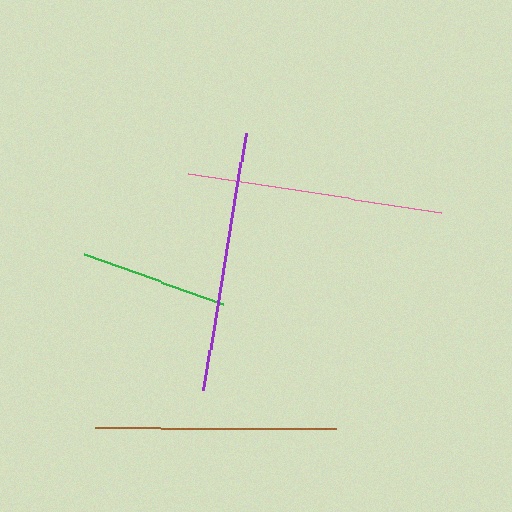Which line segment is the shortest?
The green line is the shortest at approximately 147 pixels.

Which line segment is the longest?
The purple line is the longest at approximately 260 pixels.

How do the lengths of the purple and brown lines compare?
The purple and brown lines are approximately the same length.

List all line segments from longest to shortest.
From longest to shortest: purple, pink, brown, green.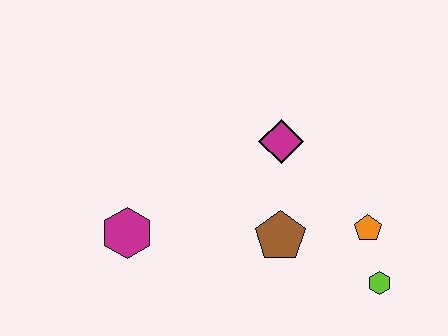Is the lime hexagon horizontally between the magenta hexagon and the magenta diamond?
No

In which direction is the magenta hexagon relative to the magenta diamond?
The magenta hexagon is to the left of the magenta diamond.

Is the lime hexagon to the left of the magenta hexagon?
No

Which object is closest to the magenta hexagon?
The brown pentagon is closest to the magenta hexagon.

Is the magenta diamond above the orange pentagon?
Yes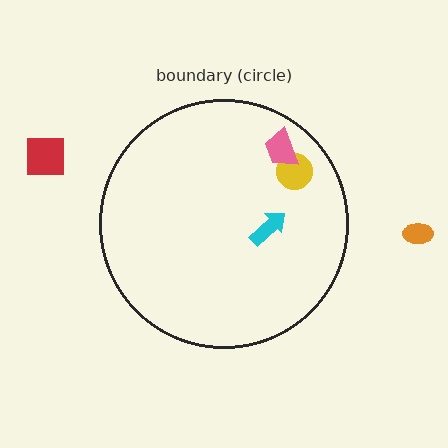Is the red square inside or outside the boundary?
Outside.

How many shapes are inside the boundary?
3 inside, 2 outside.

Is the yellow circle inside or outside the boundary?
Inside.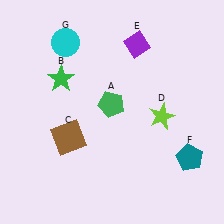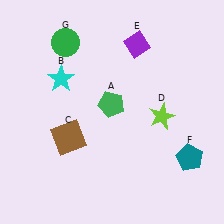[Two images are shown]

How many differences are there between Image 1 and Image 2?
There are 2 differences between the two images.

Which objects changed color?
B changed from green to cyan. G changed from cyan to green.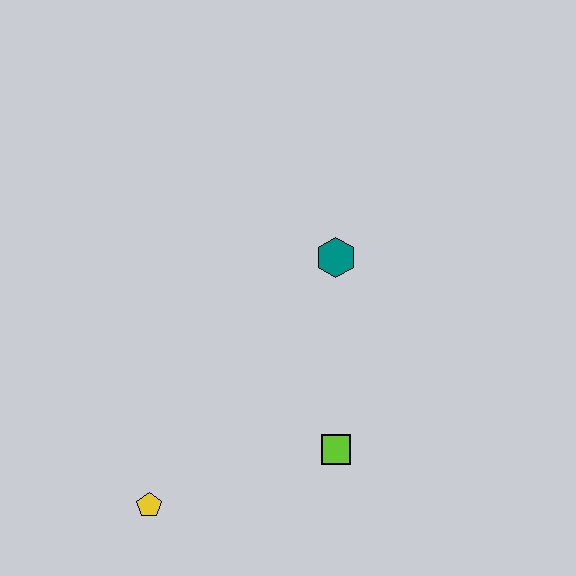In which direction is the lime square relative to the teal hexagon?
The lime square is below the teal hexagon.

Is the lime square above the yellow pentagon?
Yes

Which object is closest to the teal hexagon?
The lime square is closest to the teal hexagon.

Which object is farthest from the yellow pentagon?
The teal hexagon is farthest from the yellow pentagon.